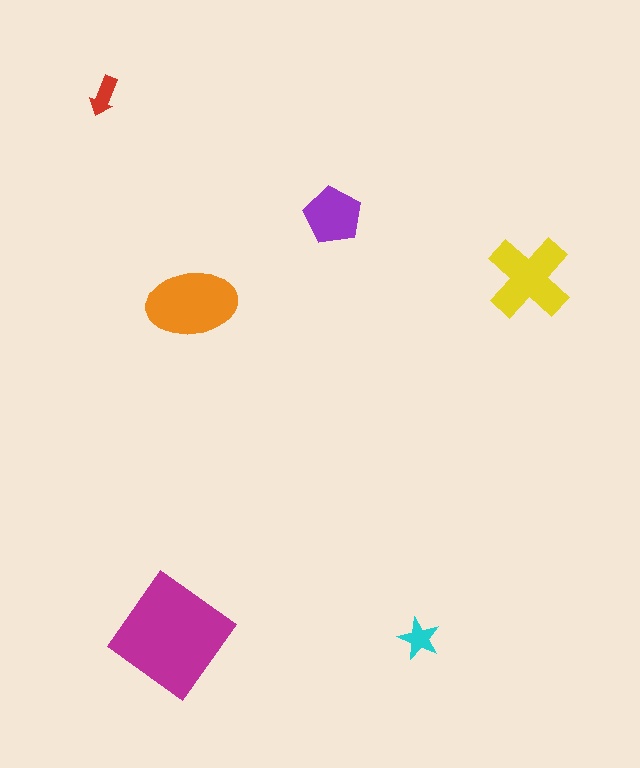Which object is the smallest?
The red arrow.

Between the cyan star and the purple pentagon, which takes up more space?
The purple pentagon.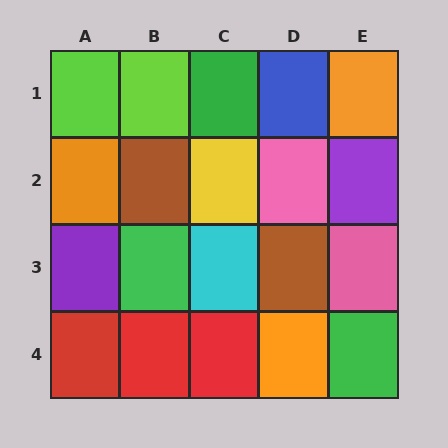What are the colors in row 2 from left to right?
Orange, brown, yellow, pink, purple.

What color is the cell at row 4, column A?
Red.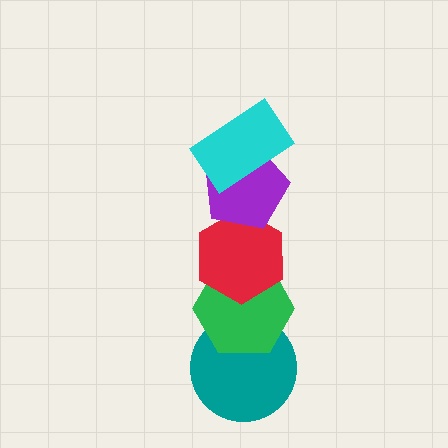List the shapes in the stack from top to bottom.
From top to bottom: the cyan rectangle, the purple pentagon, the red hexagon, the green hexagon, the teal circle.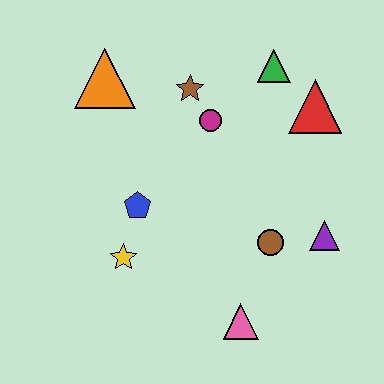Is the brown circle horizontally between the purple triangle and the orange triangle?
Yes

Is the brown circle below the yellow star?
No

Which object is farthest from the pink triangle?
The orange triangle is farthest from the pink triangle.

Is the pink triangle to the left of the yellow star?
No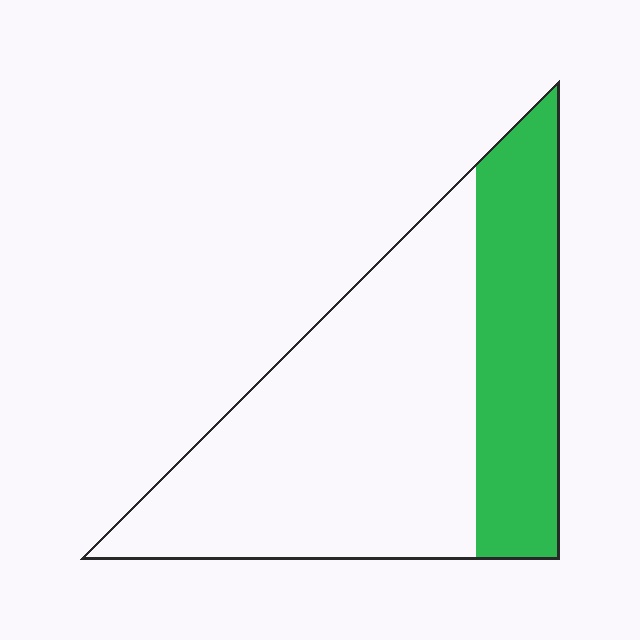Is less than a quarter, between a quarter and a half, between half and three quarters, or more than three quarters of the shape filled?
Between a quarter and a half.